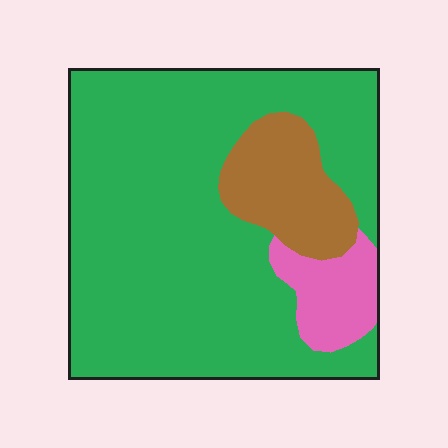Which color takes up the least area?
Pink, at roughly 10%.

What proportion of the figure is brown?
Brown covers 14% of the figure.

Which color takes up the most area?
Green, at roughly 80%.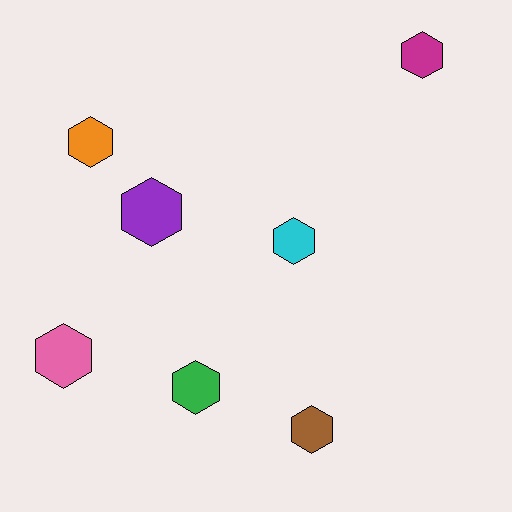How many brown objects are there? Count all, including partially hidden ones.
There is 1 brown object.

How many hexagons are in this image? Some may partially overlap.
There are 7 hexagons.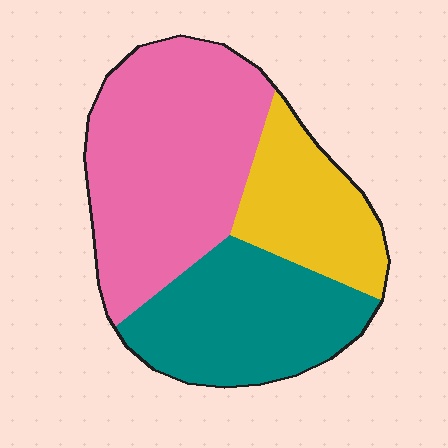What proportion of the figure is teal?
Teal covers 32% of the figure.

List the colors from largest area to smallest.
From largest to smallest: pink, teal, yellow.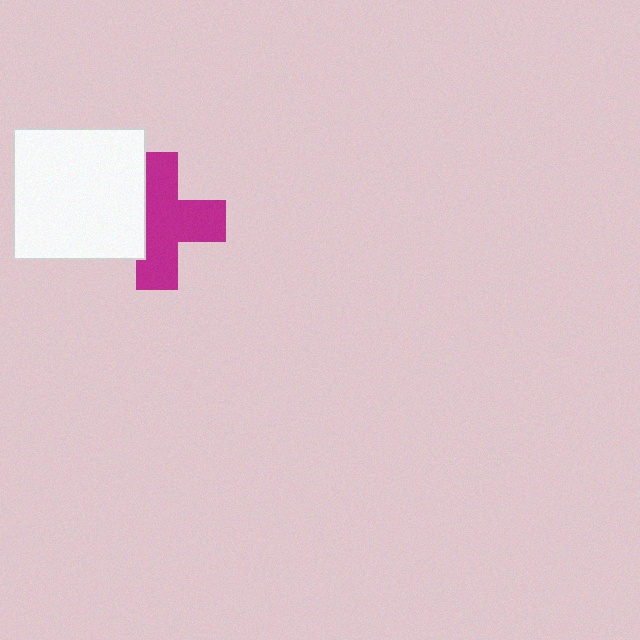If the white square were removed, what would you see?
You would see the complete magenta cross.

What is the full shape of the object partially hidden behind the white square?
The partially hidden object is a magenta cross.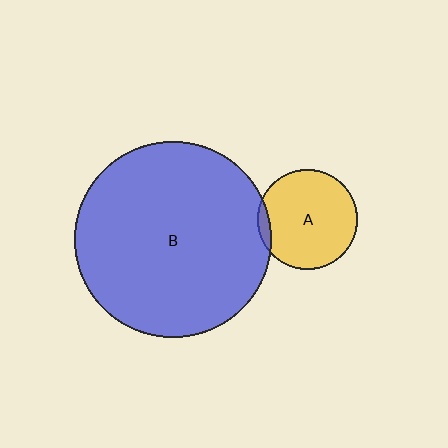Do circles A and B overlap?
Yes.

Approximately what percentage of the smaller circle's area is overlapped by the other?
Approximately 5%.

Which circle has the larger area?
Circle B (blue).